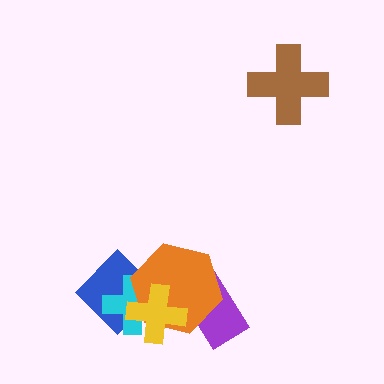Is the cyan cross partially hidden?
Yes, it is partially covered by another shape.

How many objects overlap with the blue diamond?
3 objects overlap with the blue diamond.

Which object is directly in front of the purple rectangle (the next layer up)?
The orange hexagon is directly in front of the purple rectangle.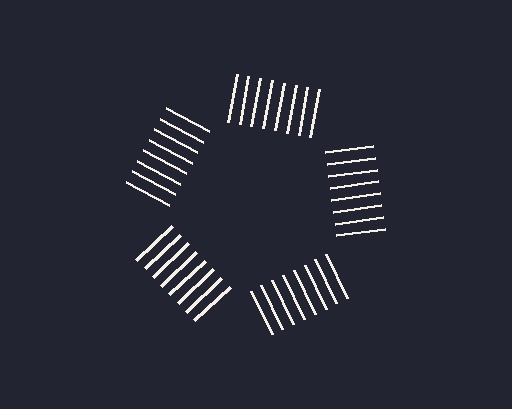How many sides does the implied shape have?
5 sides — the line-ends trace a pentagon.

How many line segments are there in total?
40 — 8 along each of the 5 edges.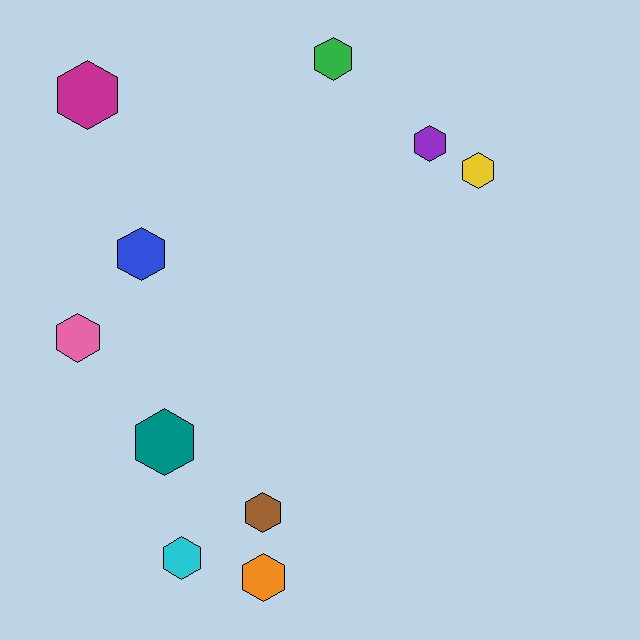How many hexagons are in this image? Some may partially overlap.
There are 10 hexagons.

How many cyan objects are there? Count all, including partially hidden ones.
There is 1 cyan object.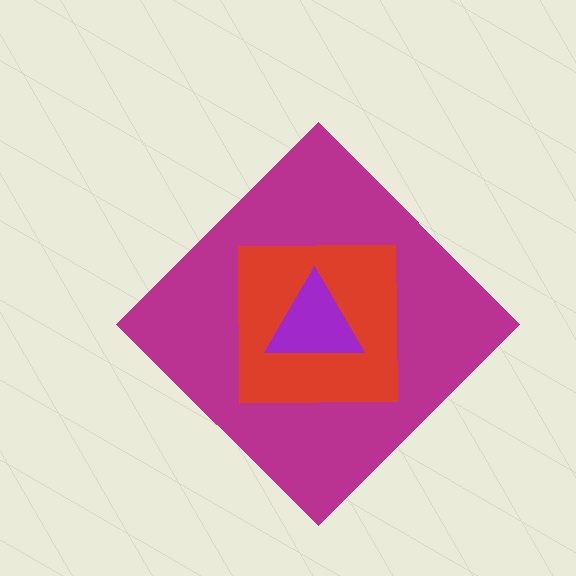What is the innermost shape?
The purple triangle.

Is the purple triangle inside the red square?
Yes.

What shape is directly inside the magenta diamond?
The red square.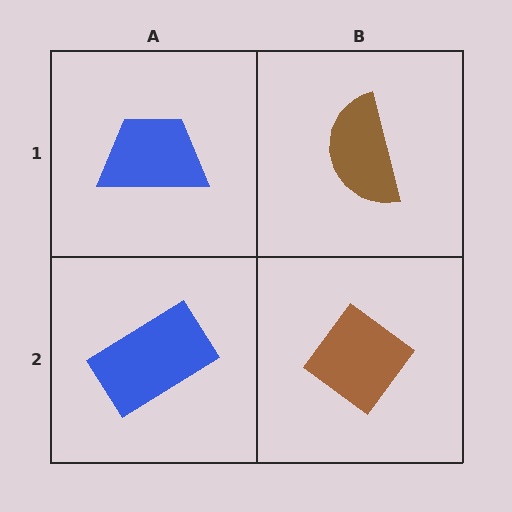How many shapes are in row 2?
2 shapes.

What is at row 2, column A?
A blue rectangle.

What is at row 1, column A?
A blue trapezoid.